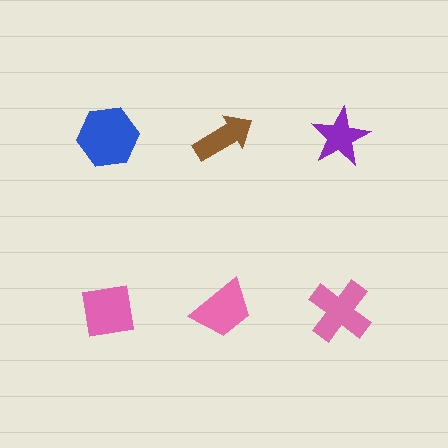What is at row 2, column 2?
A pink trapezoid.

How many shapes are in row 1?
3 shapes.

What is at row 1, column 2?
A brown arrow.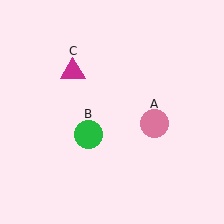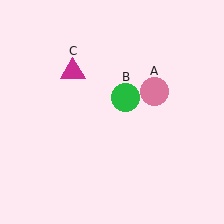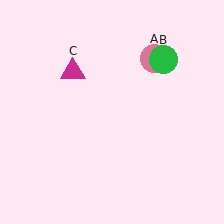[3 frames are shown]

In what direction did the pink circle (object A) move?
The pink circle (object A) moved up.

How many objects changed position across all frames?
2 objects changed position: pink circle (object A), green circle (object B).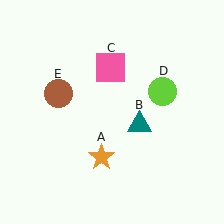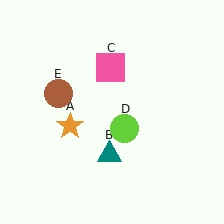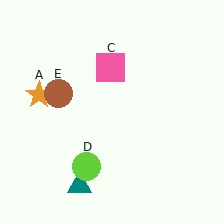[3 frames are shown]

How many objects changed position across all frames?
3 objects changed position: orange star (object A), teal triangle (object B), lime circle (object D).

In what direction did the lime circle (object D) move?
The lime circle (object D) moved down and to the left.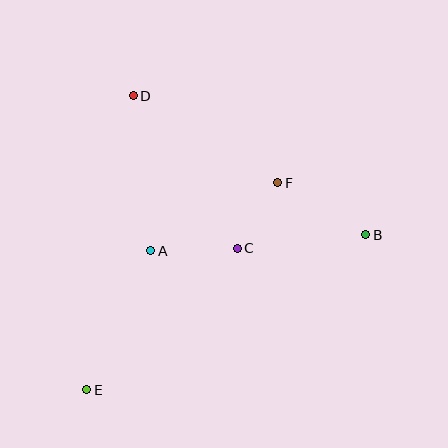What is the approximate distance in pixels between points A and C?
The distance between A and C is approximately 87 pixels.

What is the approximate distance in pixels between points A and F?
The distance between A and F is approximately 144 pixels.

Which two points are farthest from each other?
Points B and E are farthest from each other.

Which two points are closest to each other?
Points C and F are closest to each other.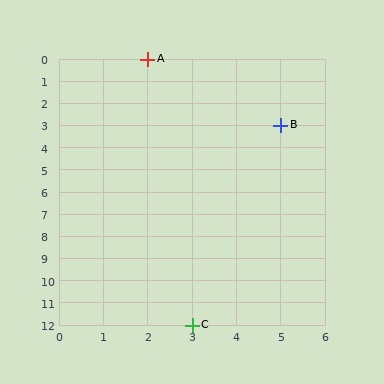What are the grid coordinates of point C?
Point C is at grid coordinates (3, 12).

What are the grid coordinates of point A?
Point A is at grid coordinates (2, 0).